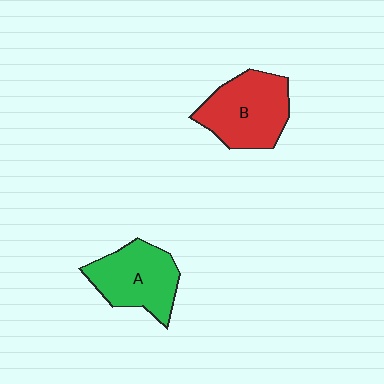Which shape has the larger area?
Shape B (red).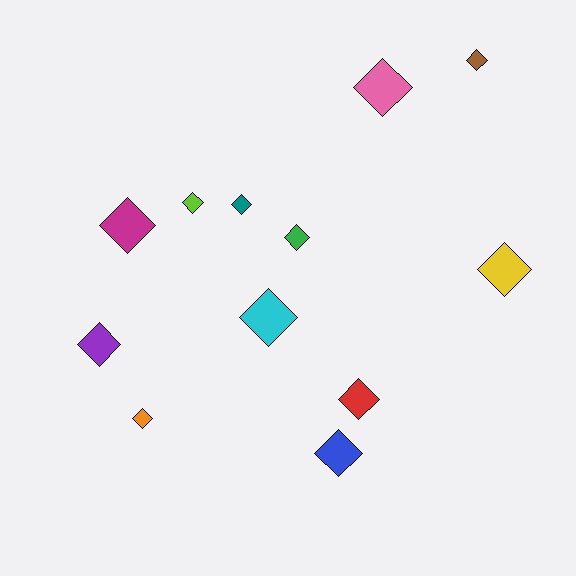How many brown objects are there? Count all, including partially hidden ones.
There is 1 brown object.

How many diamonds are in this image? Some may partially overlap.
There are 12 diamonds.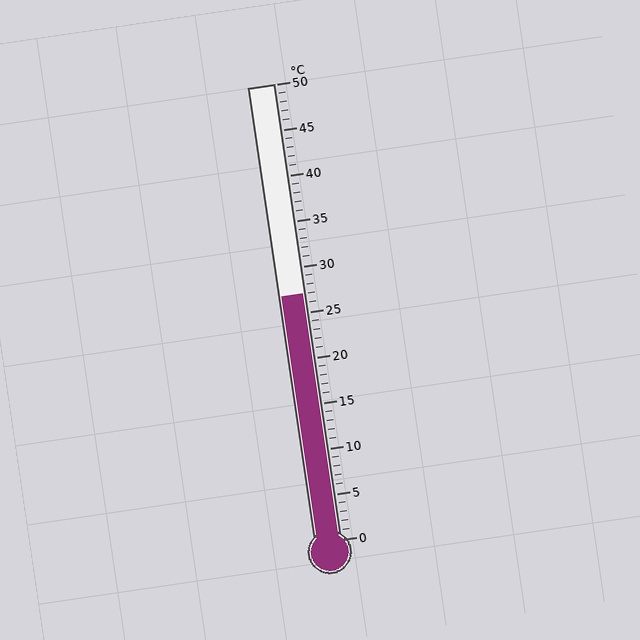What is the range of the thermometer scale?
The thermometer scale ranges from 0°C to 50°C.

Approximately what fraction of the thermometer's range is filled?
The thermometer is filled to approximately 55% of its range.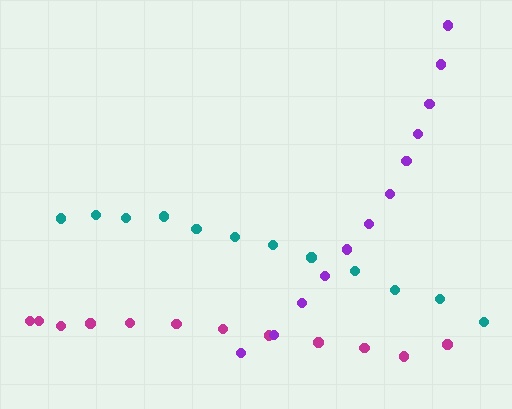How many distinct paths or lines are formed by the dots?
There are 3 distinct paths.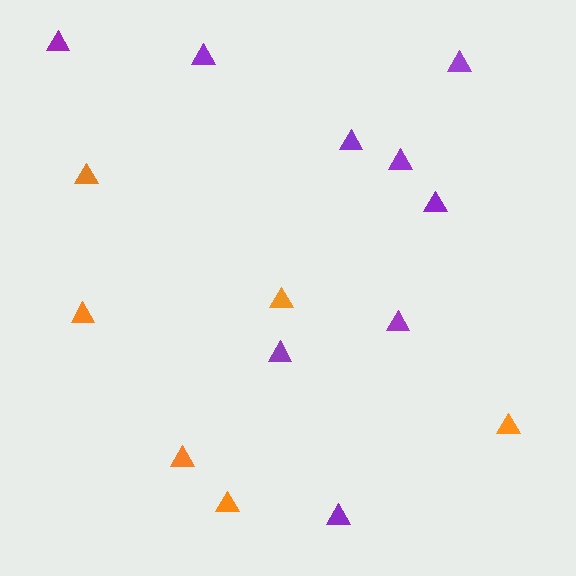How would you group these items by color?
There are 2 groups: one group of orange triangles (6) and one group of purple triangles (9).